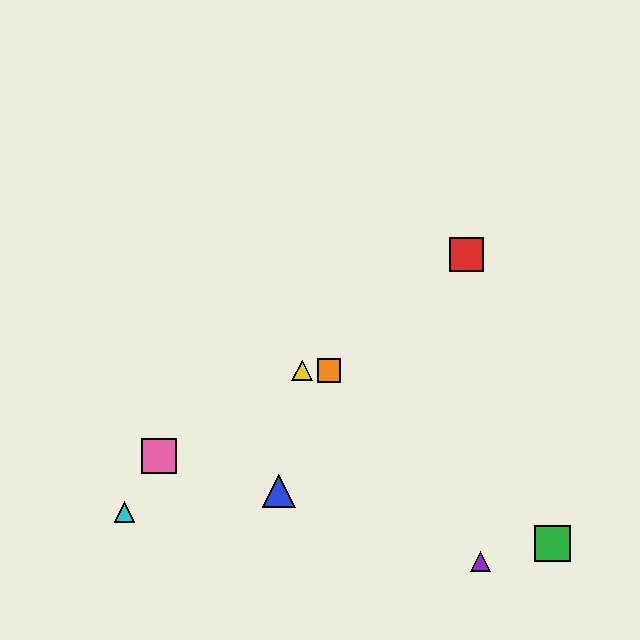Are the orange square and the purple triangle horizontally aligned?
No, the orange square is at y≈370 and the purple triangle is at y≈561.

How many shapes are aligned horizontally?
2 shapes (the yellow triangle, the orange square) are aligned horizontally.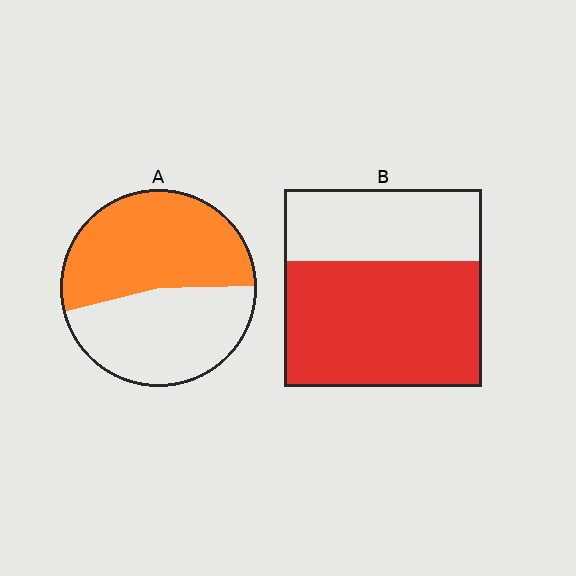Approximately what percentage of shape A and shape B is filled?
A is approximately 55% and B is approximately 65%.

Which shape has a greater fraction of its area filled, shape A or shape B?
Shape B.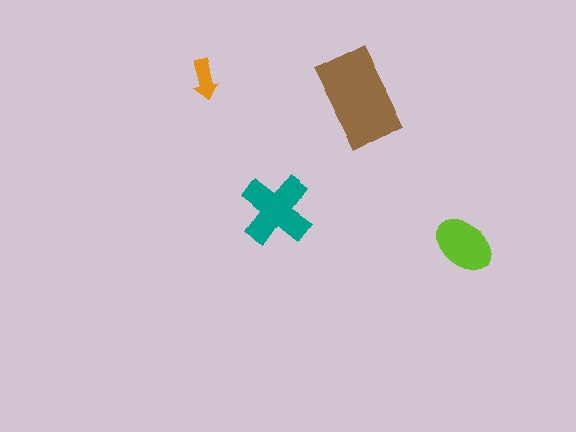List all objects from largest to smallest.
The brown rectangle, the teal cross, the lime ellipse, the orange arrow.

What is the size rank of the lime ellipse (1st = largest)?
3rd.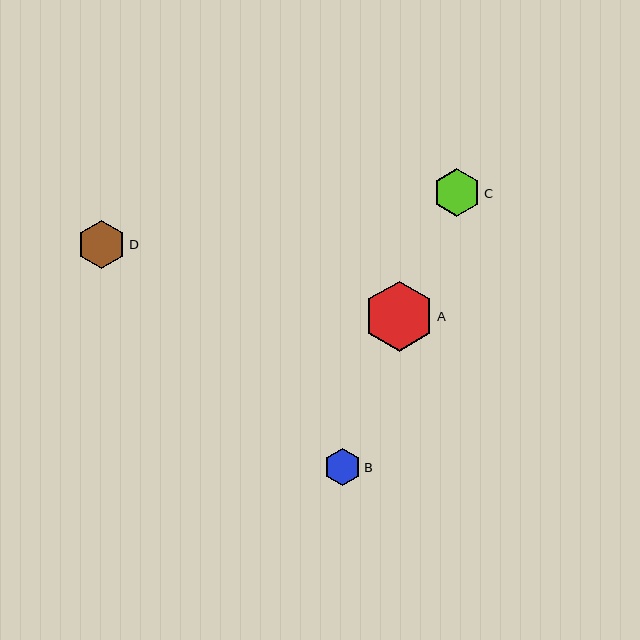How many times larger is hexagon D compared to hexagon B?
Hexagon D is approximately 1.3 times the size of hexagon B.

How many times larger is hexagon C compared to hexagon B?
Hexagon C is approximately 1.3 times the size of hexagon B.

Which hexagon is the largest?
Hexagon A is the largest with a size of approximately 70 pixels.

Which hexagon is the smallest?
Hexagon B is the smallest with a size of approximately 37 pixels.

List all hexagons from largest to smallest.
From largest to smallest: A, D, C, B.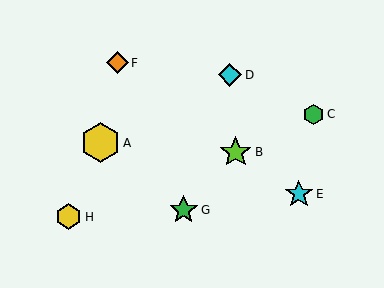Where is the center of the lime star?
The center of the lime star is at (236, 152).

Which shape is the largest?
The yellow hexagon (labeled A) is the largest.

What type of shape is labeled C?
Shape C is a green hexagon.